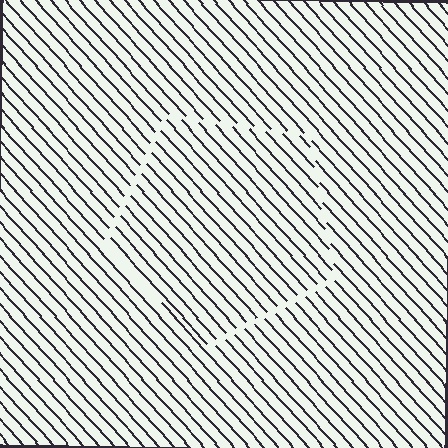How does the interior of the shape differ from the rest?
The interior of the shape contains the same grating, shifted by half a period — the contour is defined by the phase discontinuity where line-ends from the inner and outer gratings abut.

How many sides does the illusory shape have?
5 sides — the line-ends trace a pentagon.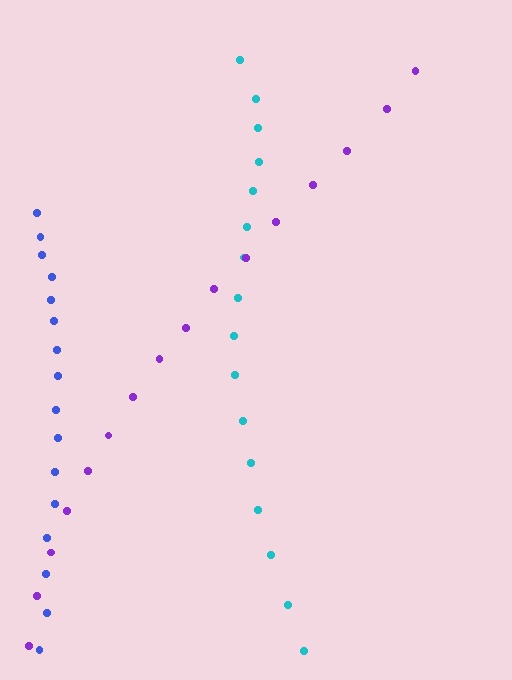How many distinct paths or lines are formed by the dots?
There are 3 distinct paths.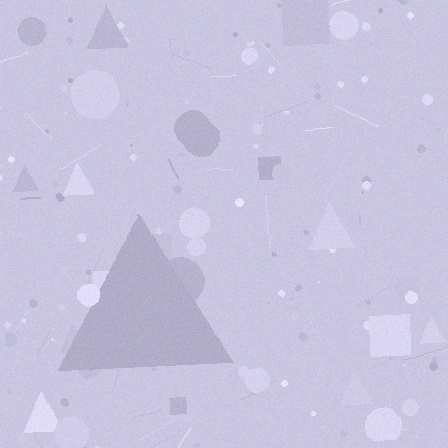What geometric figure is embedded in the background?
A triangle is embedded in the background.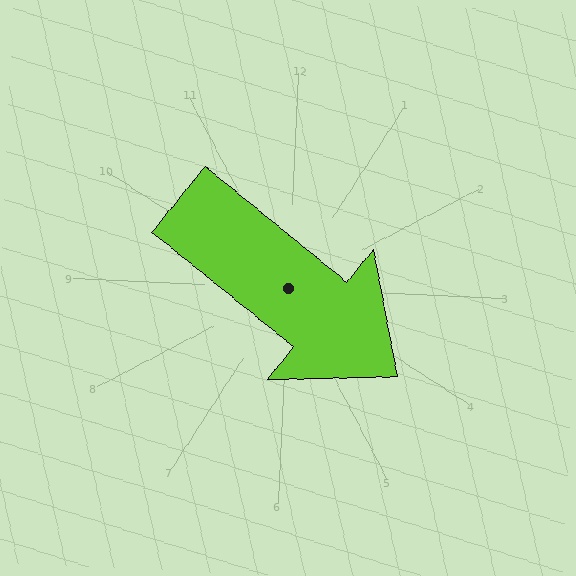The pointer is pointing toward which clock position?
Roughly 4 o'clock.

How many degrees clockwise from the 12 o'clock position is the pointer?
Approximately 126 degrees.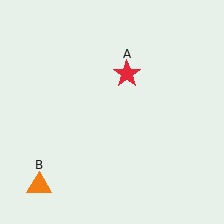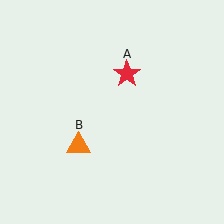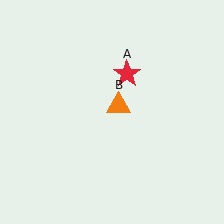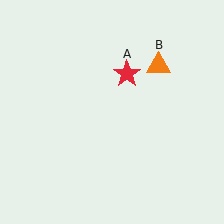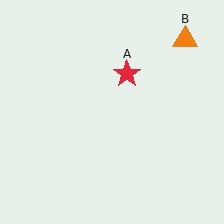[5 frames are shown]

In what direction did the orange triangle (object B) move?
The orange triangle (object B) moved up and to the right.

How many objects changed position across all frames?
1 object changed position: orange triangle (object B).